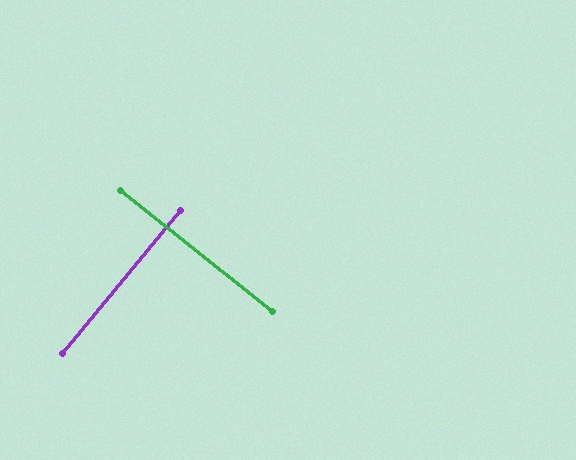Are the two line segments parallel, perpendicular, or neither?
Perpendicular — they meet at approximately 89°.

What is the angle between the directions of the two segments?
Approximately 89 degrees.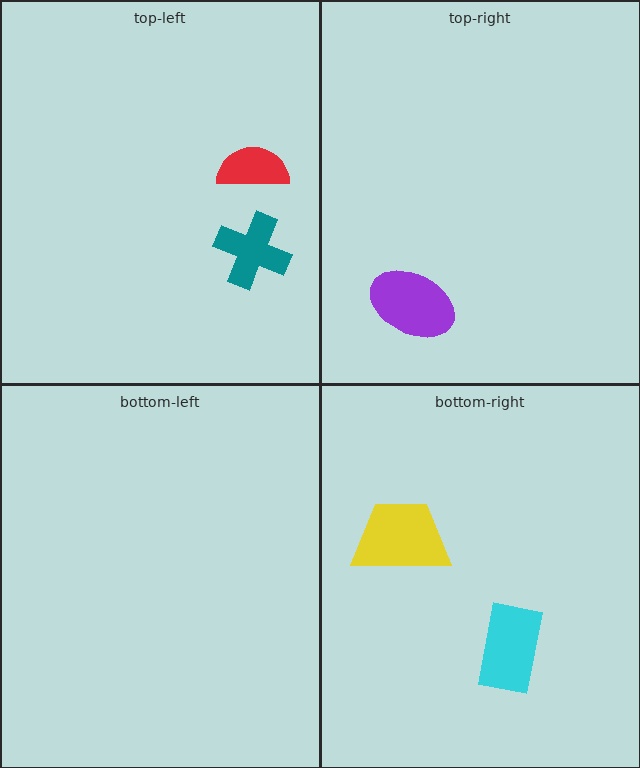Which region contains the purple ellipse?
The top-right region.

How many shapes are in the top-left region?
2.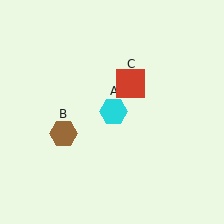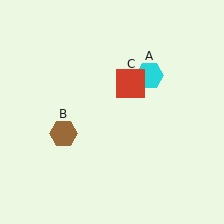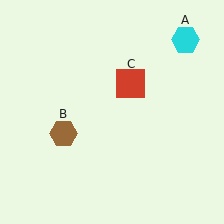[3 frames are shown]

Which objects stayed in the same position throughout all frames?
Brown hexagon (object B) and red square (object C) remained stationary.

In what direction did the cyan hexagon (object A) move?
The cyan hexagon (object A) moved up and to the right.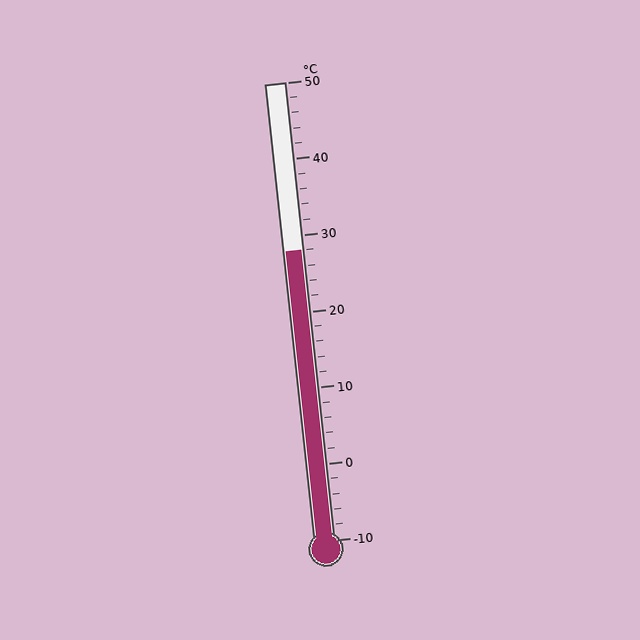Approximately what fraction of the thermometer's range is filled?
The thermometer is filled to approximately 65% of its range.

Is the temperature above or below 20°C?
The temperature is above 20°C.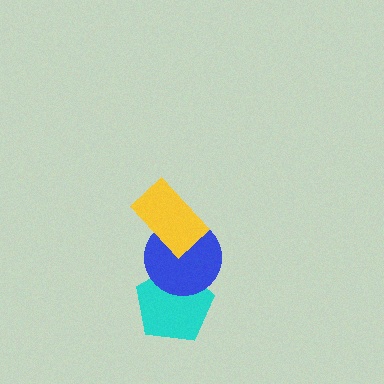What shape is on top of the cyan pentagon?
The blue circle is on top of the cyan pentagon.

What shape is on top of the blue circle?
The yellow rectangle is on top of the blue circle.